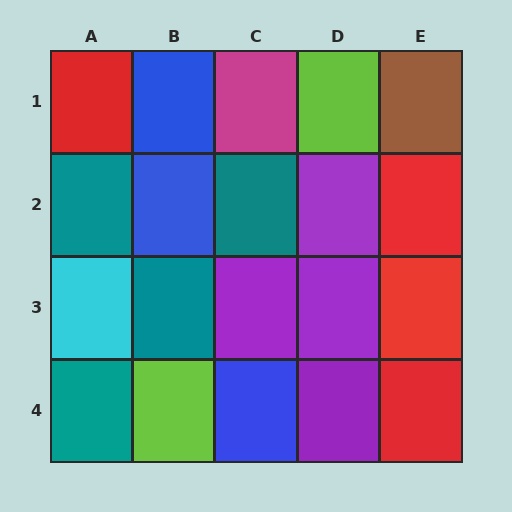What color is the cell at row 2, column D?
Purple.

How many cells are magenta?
1 cell is magenta.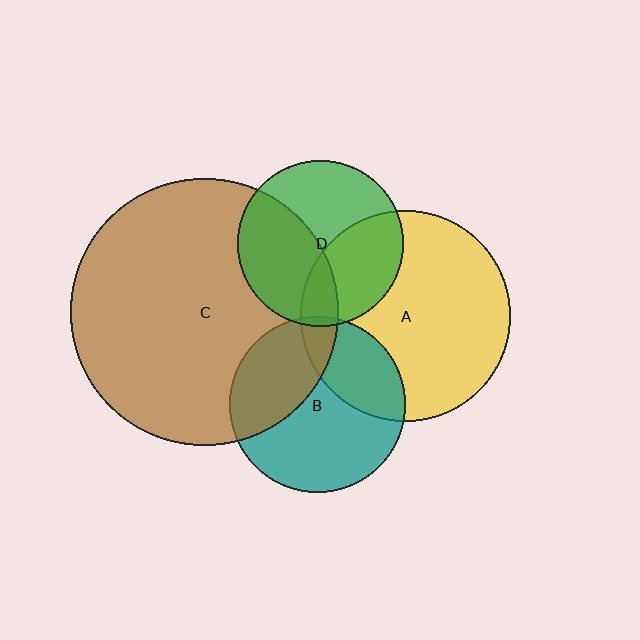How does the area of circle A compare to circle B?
Approximately 1.4 times.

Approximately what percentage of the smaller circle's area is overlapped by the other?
Approximately 35%.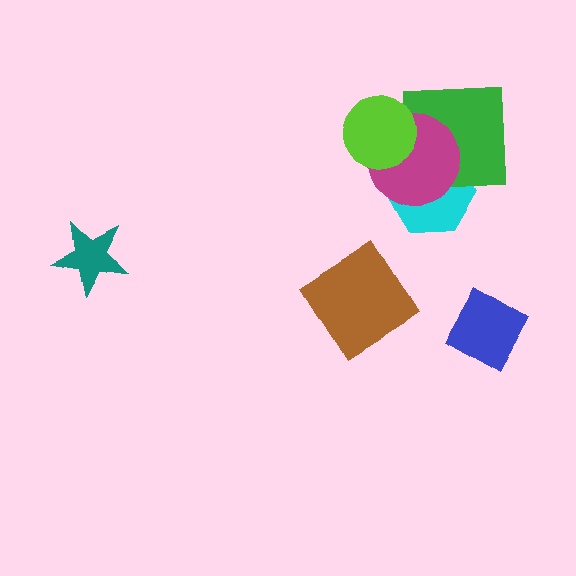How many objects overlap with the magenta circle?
3 objects overlap with the magenta circle.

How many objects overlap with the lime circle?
2 objects overlap with the lime circle.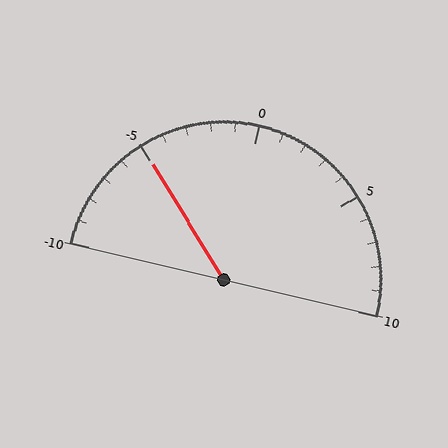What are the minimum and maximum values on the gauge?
The gauge ranges from -10 to 10.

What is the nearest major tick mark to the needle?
The nearest major tick mark is -5.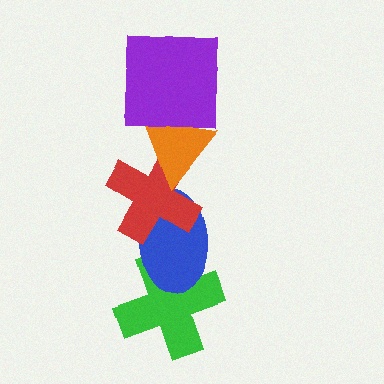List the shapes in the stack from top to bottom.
From top to bottom: the purple square, the orange triangle, the red cross, the blue ellipse, the green cross.